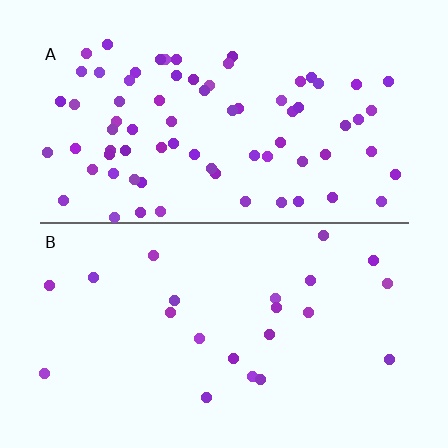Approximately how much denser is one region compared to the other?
Approximately 3.3× — region A over region B.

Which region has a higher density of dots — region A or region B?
A (the top).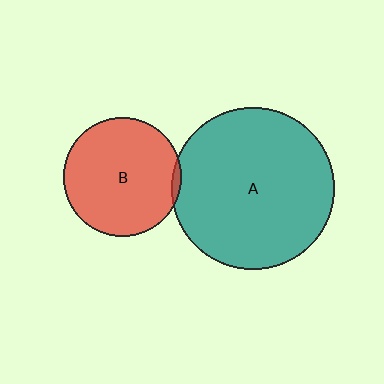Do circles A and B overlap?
Yes.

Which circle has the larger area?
Circle A (teal).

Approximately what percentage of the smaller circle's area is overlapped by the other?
Approximately 5%.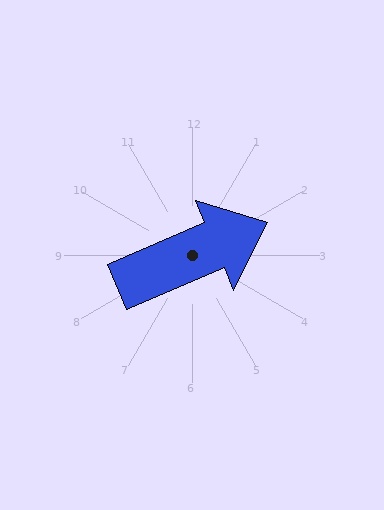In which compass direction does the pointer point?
Northeast.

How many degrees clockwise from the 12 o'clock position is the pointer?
Approximately 67 degrees.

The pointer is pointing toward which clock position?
Roughly 2 o'clock.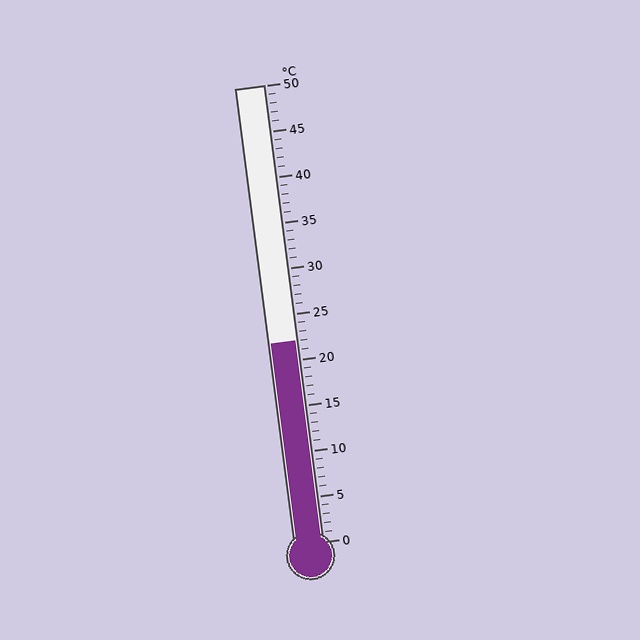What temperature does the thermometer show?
The thermometer shows approximately 22°C.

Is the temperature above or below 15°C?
The temperature is above 15°C.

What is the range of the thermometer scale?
The thermometer scale ranges from 0°C to 50°C.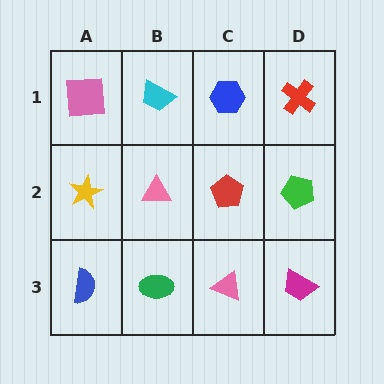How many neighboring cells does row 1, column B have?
3.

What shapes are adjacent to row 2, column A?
A pink square (row 1, column A), a blue semicircle (row 3, column A), a pink triangle (row 2, column B).